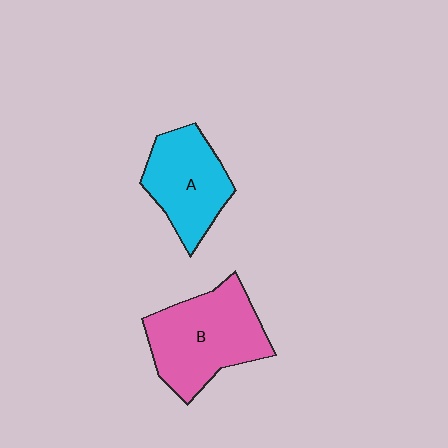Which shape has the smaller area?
Shape A (cyan).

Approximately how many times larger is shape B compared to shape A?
Approximately 1.3 times.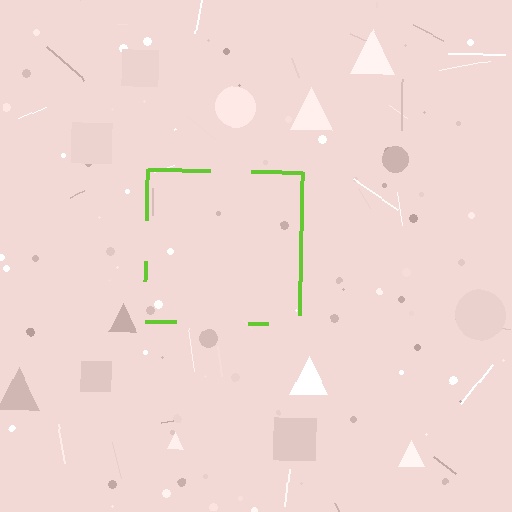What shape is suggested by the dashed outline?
The dashed outline suggests a square.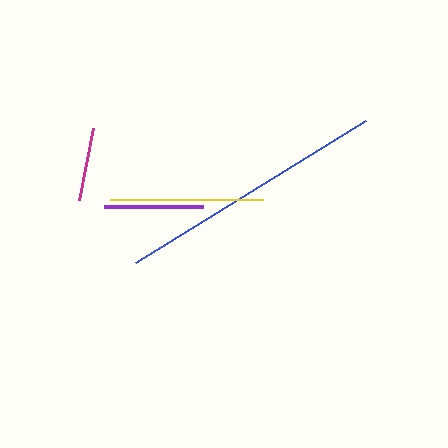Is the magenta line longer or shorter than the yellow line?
The yellow line is longer than the magenta line.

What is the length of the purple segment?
The purple segment is approximately 100 pixels long.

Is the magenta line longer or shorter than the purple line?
The purple line is longer than the magenta line.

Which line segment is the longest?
The blue line is the longest at approximately 271 pixels.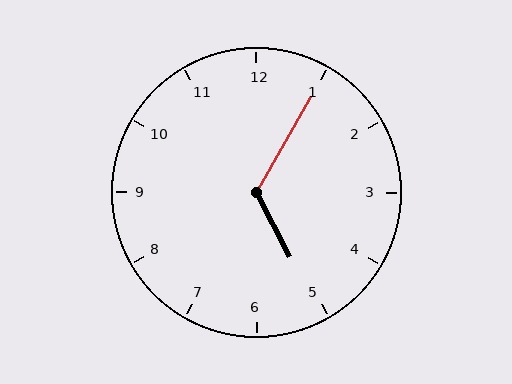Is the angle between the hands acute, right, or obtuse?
It is obtuse.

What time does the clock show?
5:05.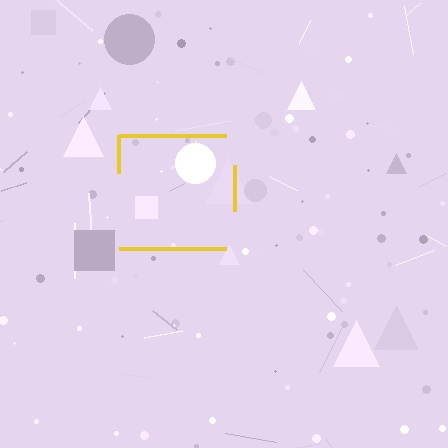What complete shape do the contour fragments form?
The contour fragments form a square.